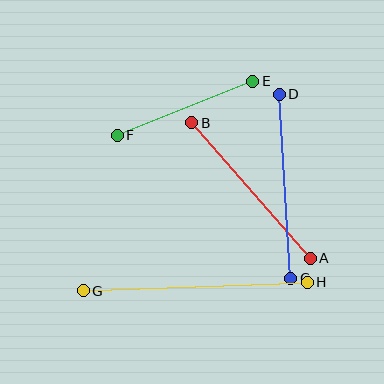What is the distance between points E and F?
The distance is approximately 146 pixels.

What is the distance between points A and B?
The distance is approximately 180 pixels.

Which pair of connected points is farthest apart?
Points G and H are farthest apart.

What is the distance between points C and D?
The distance is approximately 184 pixels.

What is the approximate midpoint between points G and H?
The midpoint is at approximately (195, 287) pixels.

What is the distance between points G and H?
The distance is approximately 224 pixels.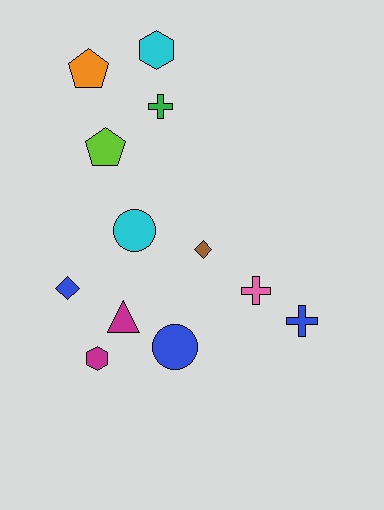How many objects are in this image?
There are 12 objects.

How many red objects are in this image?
There are no red objects.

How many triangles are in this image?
There is 1 triangle.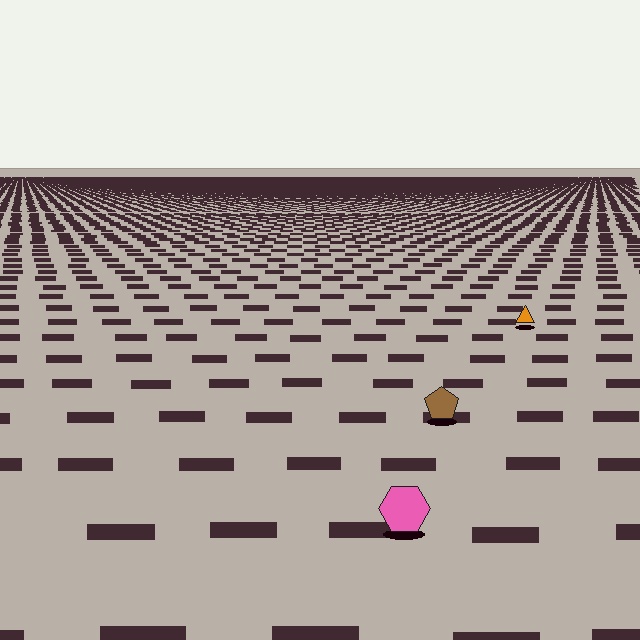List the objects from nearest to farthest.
From nearest to farthest: the pink hexagon, the brown pentagon, the orange triangle.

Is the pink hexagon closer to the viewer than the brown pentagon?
Yes. The pink hexagon is closer — you can tell from the texture gradient: the ground texture is coarser near it.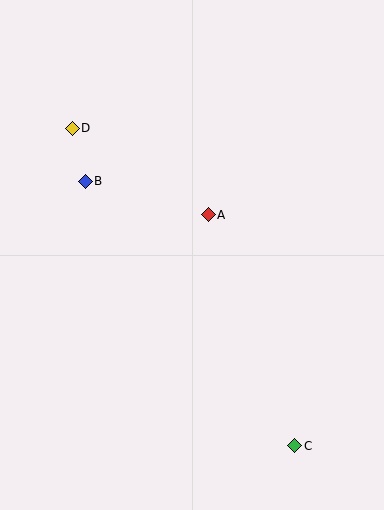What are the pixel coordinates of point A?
Point A is at (208, 215).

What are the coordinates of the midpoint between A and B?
The midpoint between A and B is at (147, 198).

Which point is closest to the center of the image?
Point A at (208, 215) is closest to the center.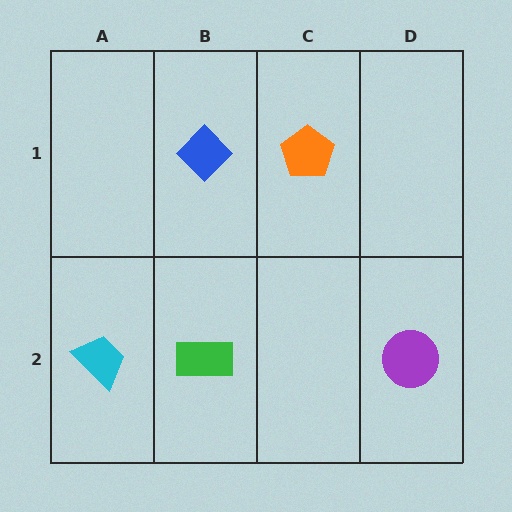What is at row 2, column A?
A cyan trapezoid.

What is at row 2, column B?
A green rectangle.